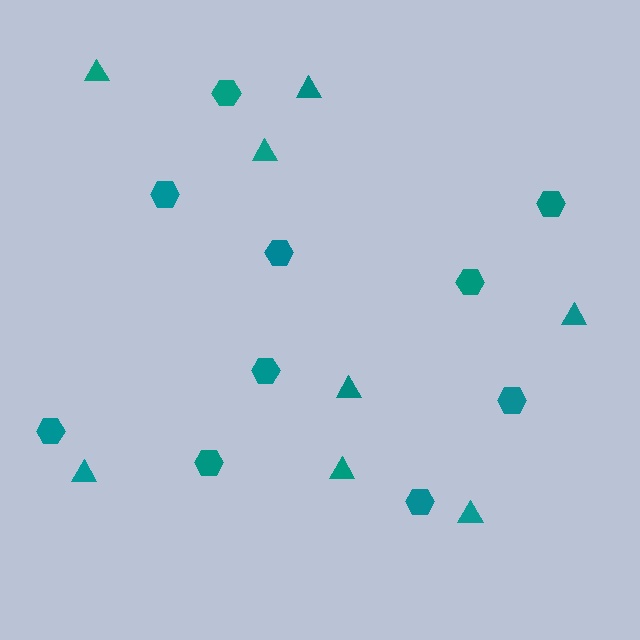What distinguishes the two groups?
There are 2 groups: one group of triangles (8) and one group of hexagons (10).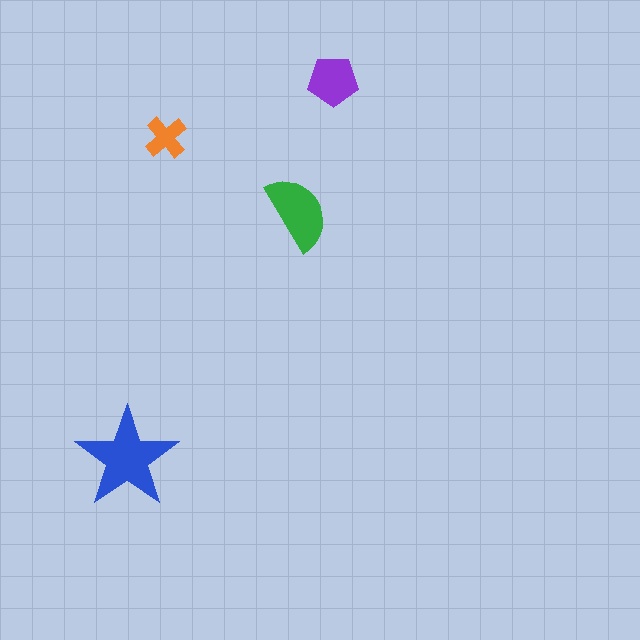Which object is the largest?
The blue star.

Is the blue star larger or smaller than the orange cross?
Larger.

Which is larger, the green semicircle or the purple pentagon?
The green semicircle.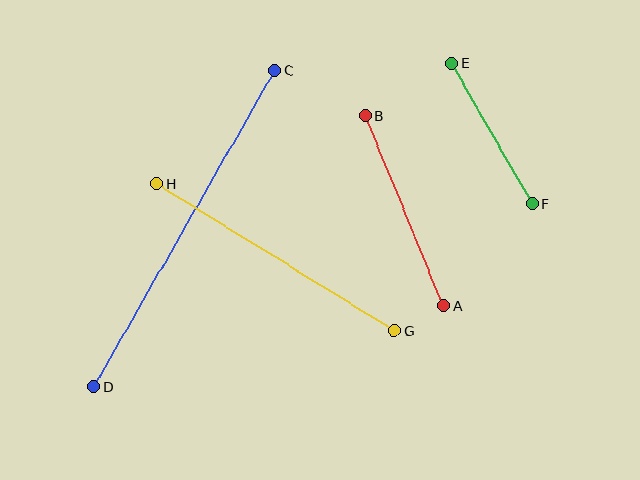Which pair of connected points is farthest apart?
Points C and D are farthest apart.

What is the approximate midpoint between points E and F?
The midpoint is at approximately (492, 133) pixels.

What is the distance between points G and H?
The distance is approximately 280 pixels.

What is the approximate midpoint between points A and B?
The midpoint is at approximately (405, 211) pixels.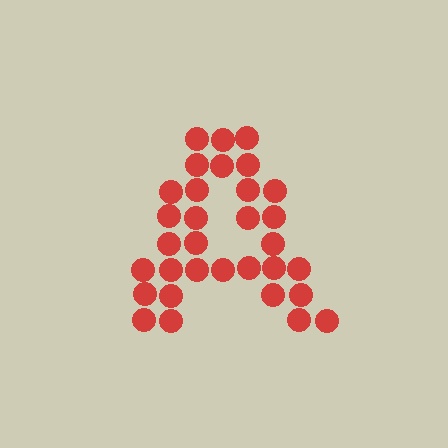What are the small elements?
The small elements are circles.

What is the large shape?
The large shape is the letter A.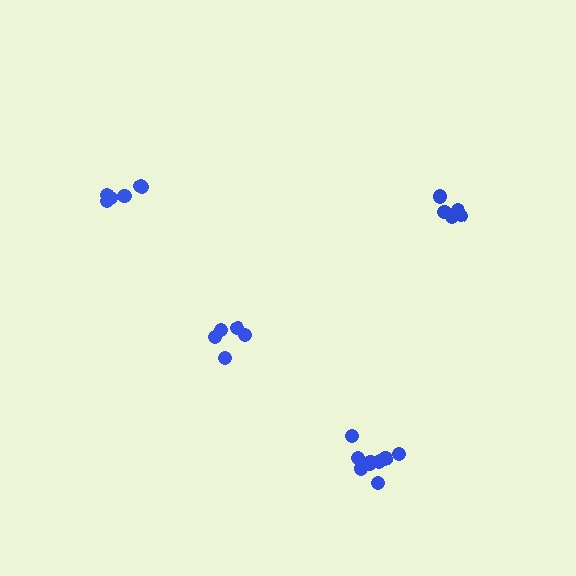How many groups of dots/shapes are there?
There are 4 groups.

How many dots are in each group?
Group 1: 9 dots, Group 2: 5 dots, Group 3: 5 dots, Group 4: 6 dots (25 total).